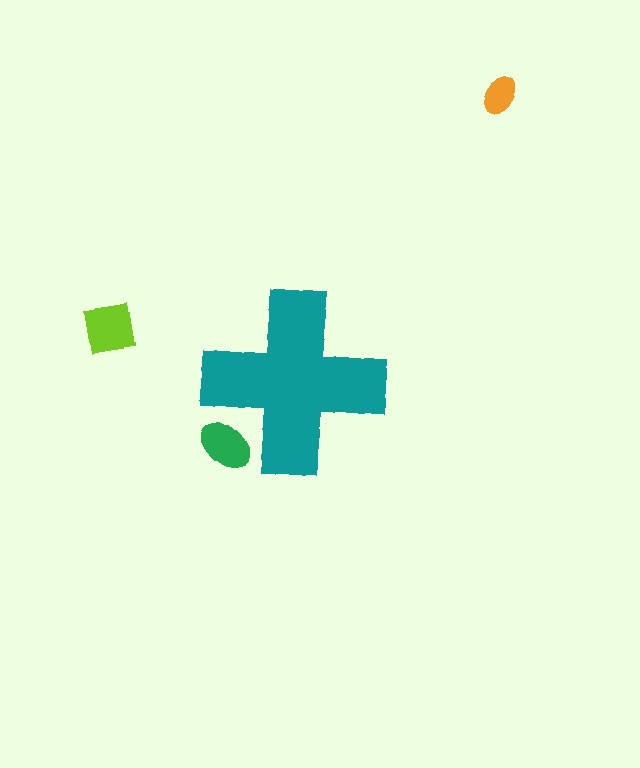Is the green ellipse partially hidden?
Yes, the green ellipse is partially hidden behind the teal cross.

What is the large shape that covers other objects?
A teal cross.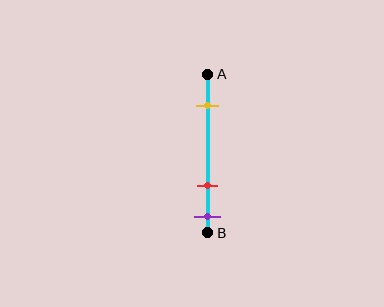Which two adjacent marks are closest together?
The red and purple marks are the closest adjacent pair.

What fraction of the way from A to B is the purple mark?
The purple mark is approximately 90% (0.9) of the way from A to B.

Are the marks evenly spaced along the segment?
No, the marks are not evenly spaced.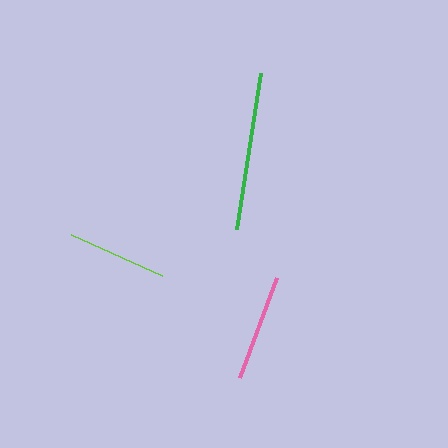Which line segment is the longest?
The green line is the longest at approximately 157 pixels.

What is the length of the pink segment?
The pink segment is approximately 107 pixels long.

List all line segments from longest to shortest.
From longest to shortest: green, pink, lime.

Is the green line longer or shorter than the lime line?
The green line is longer than the lime line.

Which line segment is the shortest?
The lime line is the shortest at approximately 100 pixels.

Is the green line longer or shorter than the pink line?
The green line is longer than the pink line.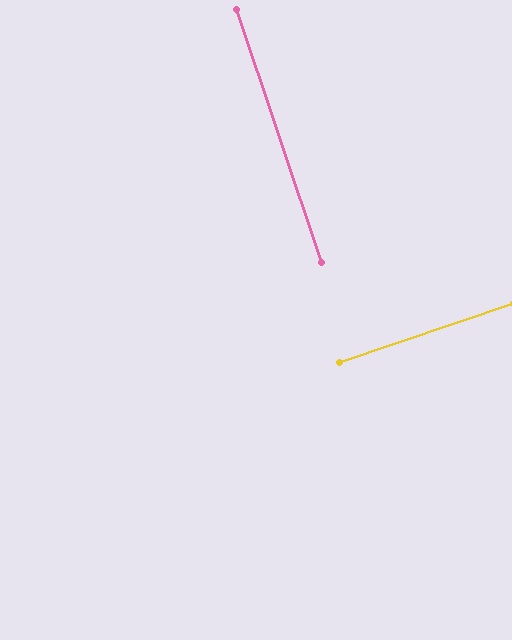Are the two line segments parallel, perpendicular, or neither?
Perpendicular — they meet at approximately 90°.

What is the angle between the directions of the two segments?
Approximately 90 degrees.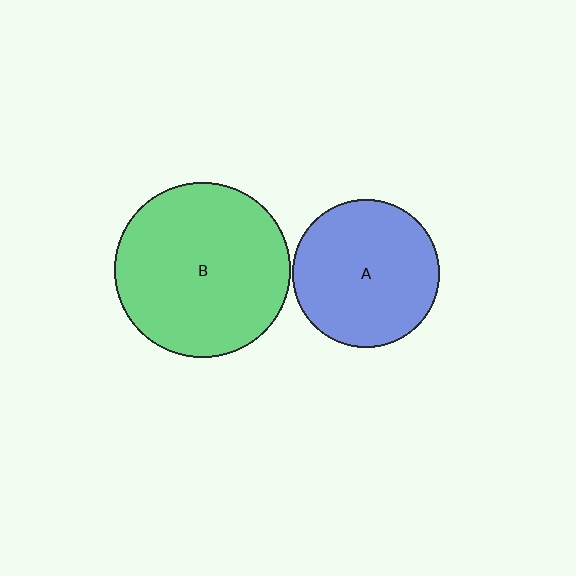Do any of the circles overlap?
No, none of the circles overlap.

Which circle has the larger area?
Circle B (green).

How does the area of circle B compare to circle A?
Approximately 1.4 times.